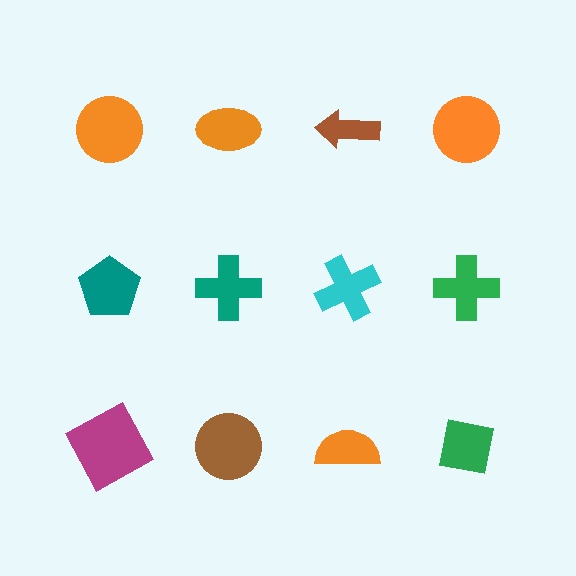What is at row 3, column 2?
A brown circle.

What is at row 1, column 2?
An orange ellipse.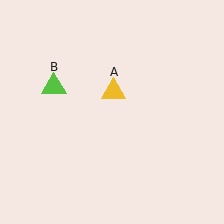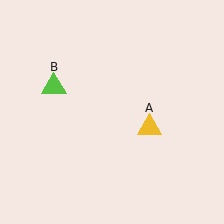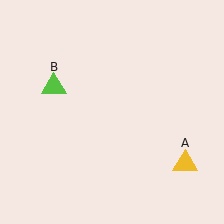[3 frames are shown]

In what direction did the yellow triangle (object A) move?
The yellow triangle (object A) moved down and to the right.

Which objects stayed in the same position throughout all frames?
Lime triangle (object B) remained stationary.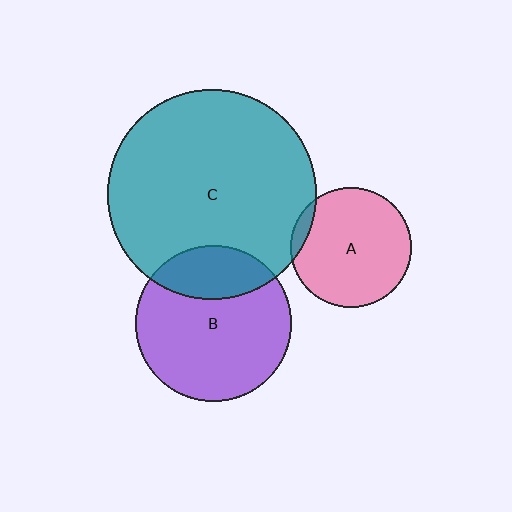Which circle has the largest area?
Circle C (teal).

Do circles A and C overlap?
Yes.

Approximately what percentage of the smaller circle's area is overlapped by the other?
Approximately 5%.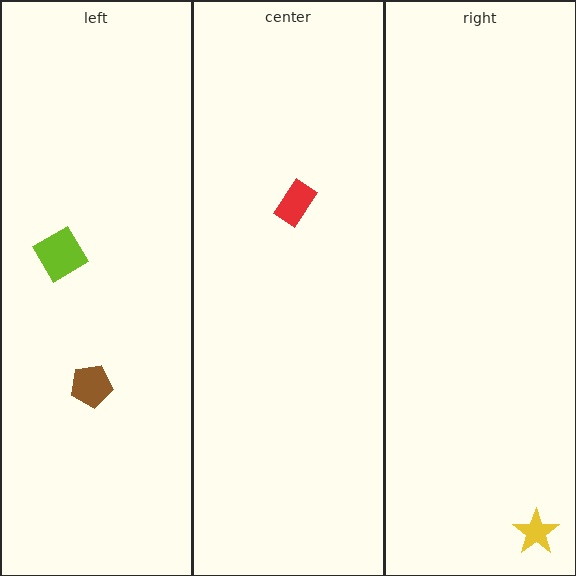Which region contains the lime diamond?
The left region.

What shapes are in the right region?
The yellow star.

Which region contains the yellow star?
The right region.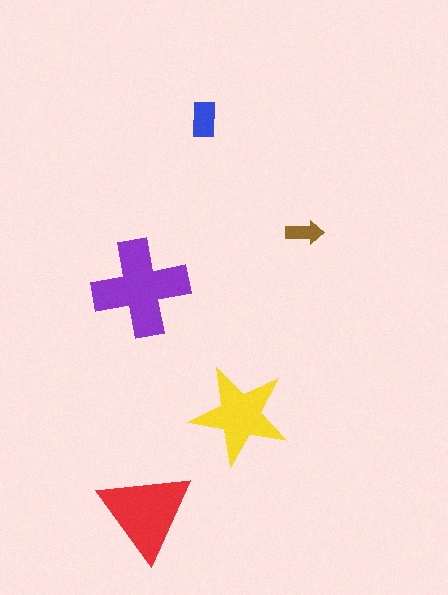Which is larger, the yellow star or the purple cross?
The purple cross.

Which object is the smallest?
The brown arrow.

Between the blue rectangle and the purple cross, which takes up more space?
The purple cross.